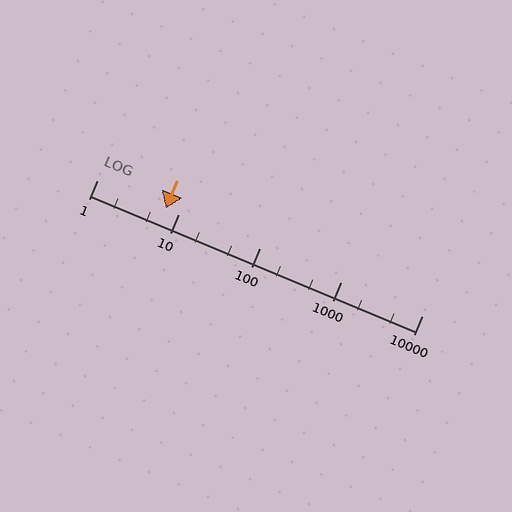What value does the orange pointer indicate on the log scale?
The pointer indicates approximately 7.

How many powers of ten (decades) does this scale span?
The scale spans 4 decades, from 1 to 10000.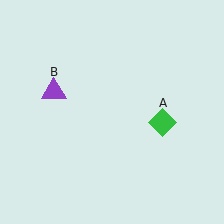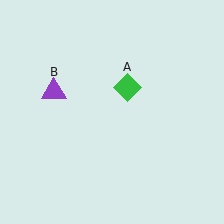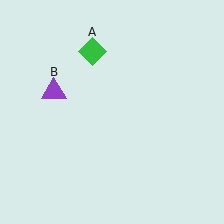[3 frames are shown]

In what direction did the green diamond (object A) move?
The green diamond (object A) moved up and to the left.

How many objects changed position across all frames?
1 object changed position: green diamond (object A).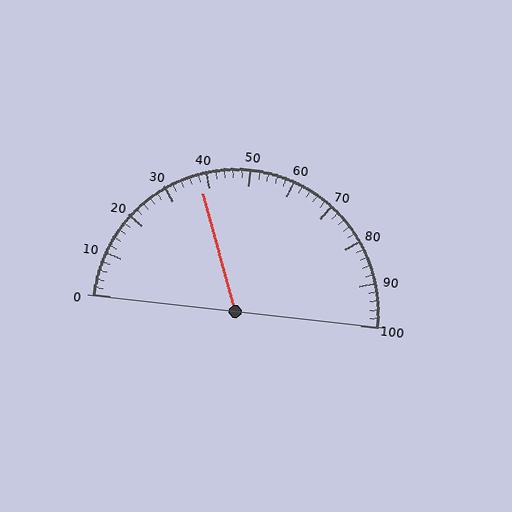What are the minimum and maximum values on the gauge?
The gauge ranges from 0 to 100.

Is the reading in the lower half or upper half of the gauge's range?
The reading is in the lower half of the range (0 to 100).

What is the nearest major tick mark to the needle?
The nearest major tick mark is 40.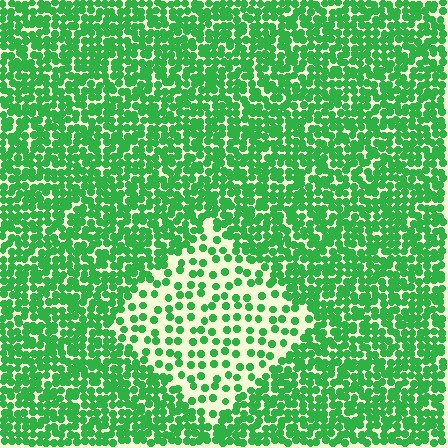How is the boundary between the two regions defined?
The boundary is defined by a change in element density (approximately 2.5x ratio). All elements are the same color, size, and shape.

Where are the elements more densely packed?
The elements are more densely packed outside the diamond boundary.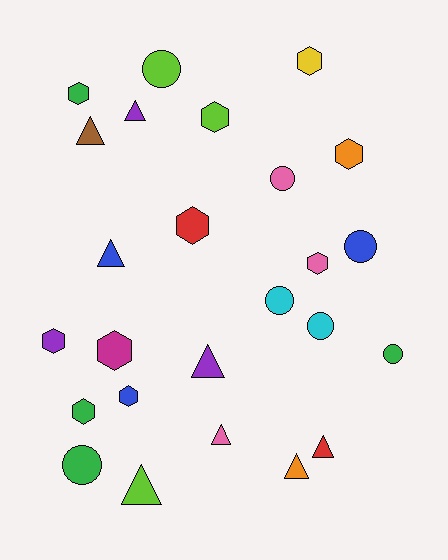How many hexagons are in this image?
There are 10 hexagons.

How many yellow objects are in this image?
There is 1 yellow object.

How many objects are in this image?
There are 25 objects.